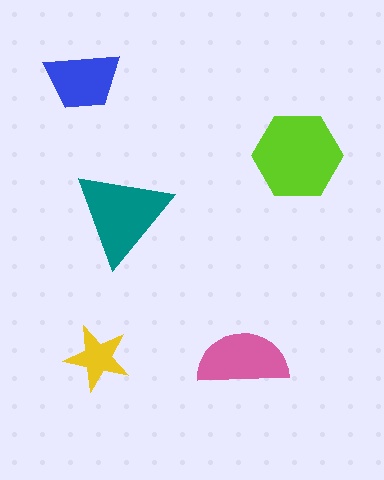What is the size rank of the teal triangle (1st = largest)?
2nd.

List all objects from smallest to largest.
The yellow star, the blue trapezoid, the pink semicircle, the teal triangle, the lime hexagon.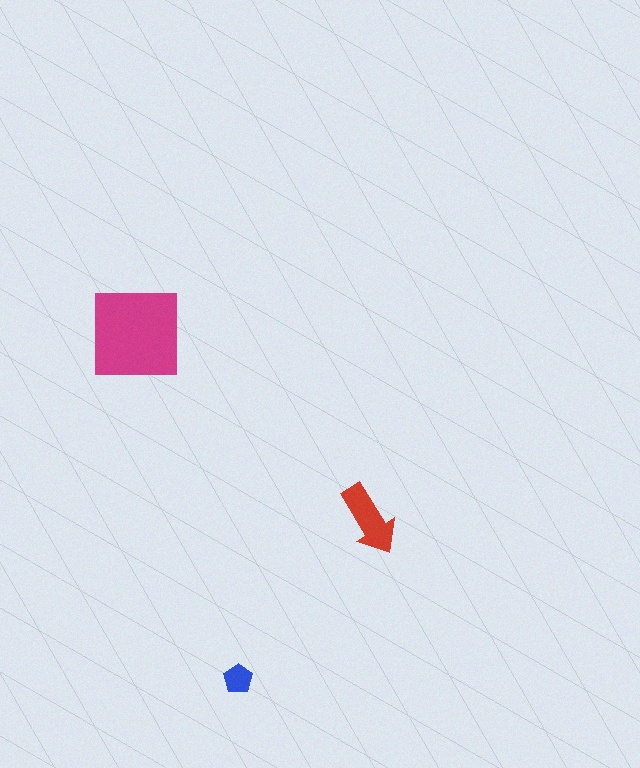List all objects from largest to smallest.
The magenta square, the red arrow, the blue pentagon.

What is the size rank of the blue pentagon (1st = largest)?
3rd.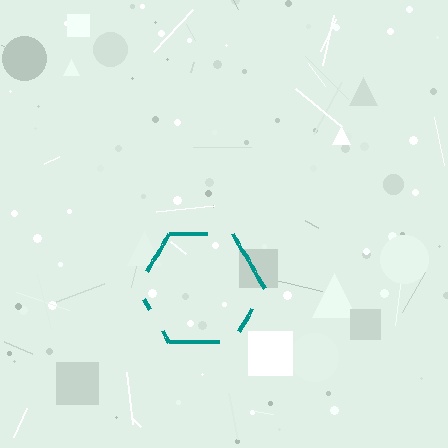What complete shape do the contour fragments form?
The contour fragments form a hexagon.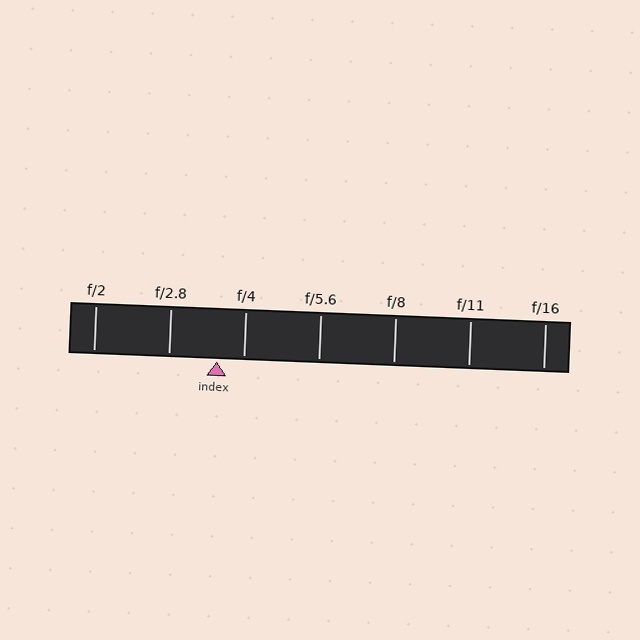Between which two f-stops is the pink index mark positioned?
The index mark is between f/2.8 and f/4.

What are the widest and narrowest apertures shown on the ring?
The widest aperture shown is f/2 and the narrowest is f/16.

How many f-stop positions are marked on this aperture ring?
There are 7 f-stop positions marked.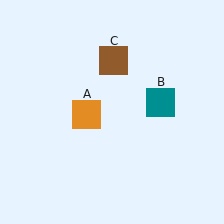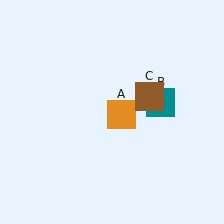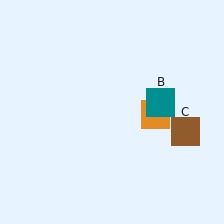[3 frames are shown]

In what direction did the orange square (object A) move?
The orange square (object A) moved right.